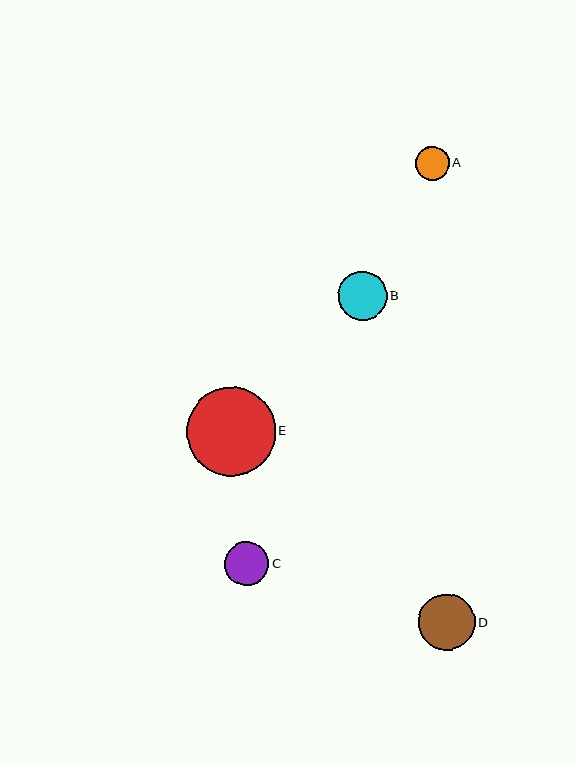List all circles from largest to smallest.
From largest to smallest: E, D, B, C, A.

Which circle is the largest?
Circle E is the largest with a size of approximately 89 pixels.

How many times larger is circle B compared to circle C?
Circle B is approximately 1.1 times the size of circle C.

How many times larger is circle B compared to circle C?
Circle B is approximately 1.1 times the size of circle C.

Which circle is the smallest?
Circle A is the smallest with a size of approximately 34 pixels.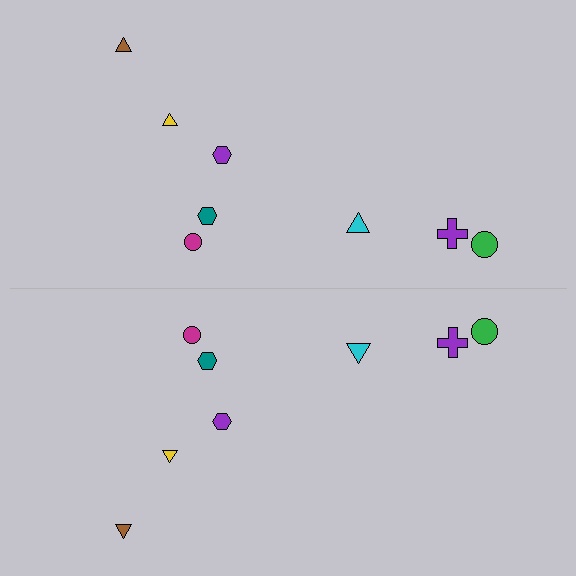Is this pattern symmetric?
Yes, this pattern has bilateral (reflection) symmetry.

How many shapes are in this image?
There are 16 shapes in this image.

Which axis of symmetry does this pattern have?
The pattern has a horizontal axis of symmetry running through the center of the image.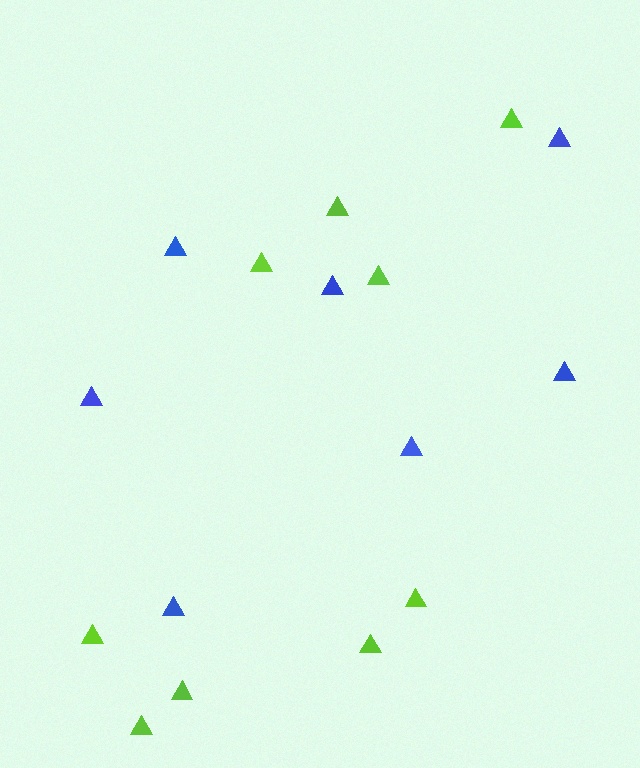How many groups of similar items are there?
There are 2 groups: one group of blue triangles (7) and one group of lime triangles (9).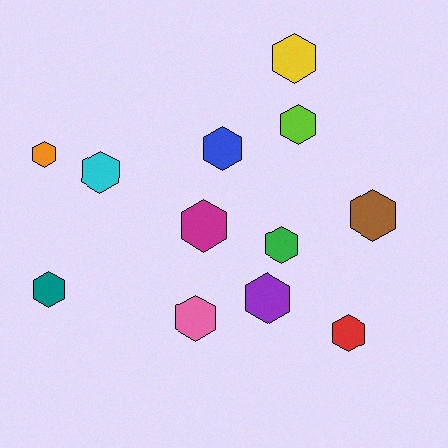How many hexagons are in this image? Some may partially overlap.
There are 12 hexagons.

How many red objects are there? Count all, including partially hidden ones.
There is 1 red object.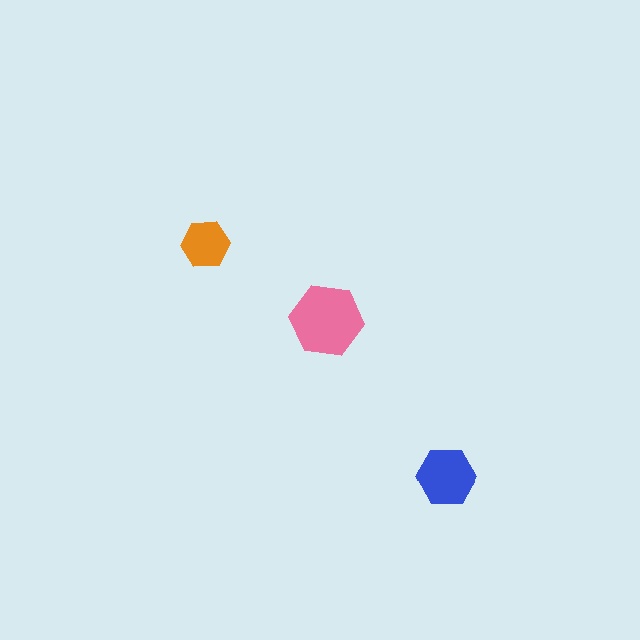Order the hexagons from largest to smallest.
the pink one, the blue one, the orange one.